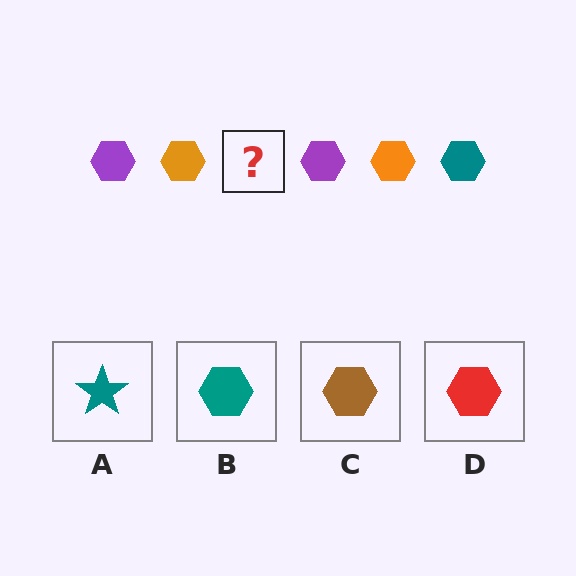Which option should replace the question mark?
Option B.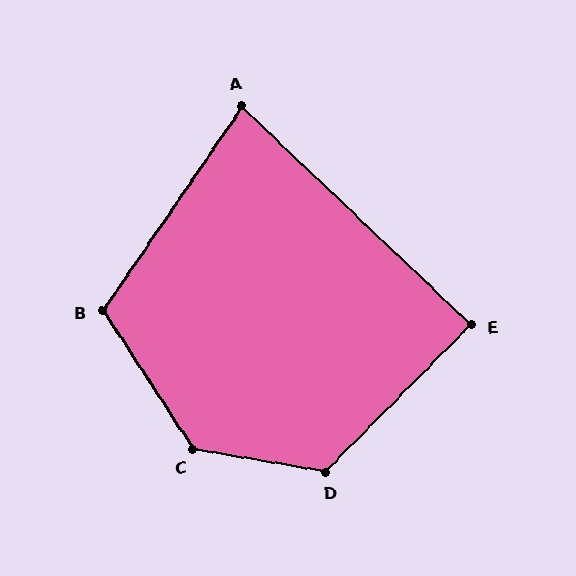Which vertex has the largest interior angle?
C, at approximately 133 degrees.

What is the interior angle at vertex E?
Approximately 88 degrees (approximately right).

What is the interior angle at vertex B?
Approximately 113 degrees (obtuse).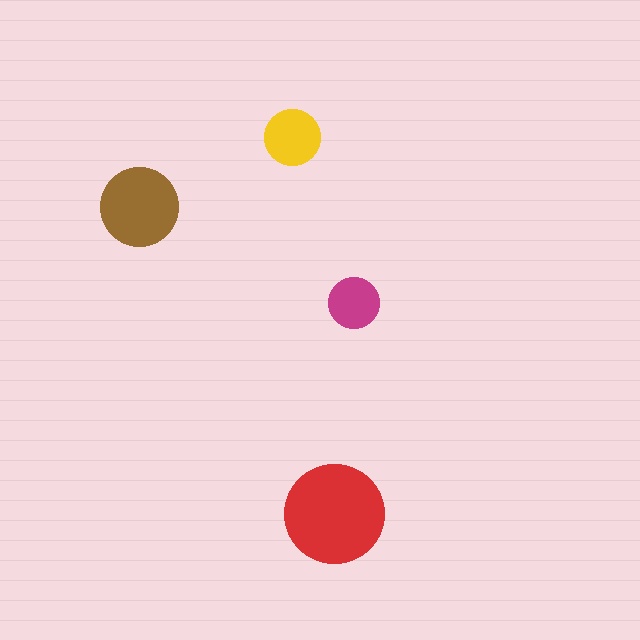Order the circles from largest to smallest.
the red one, the brown one, the yellow one, the magenta one.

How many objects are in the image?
There are 4 objects in the image.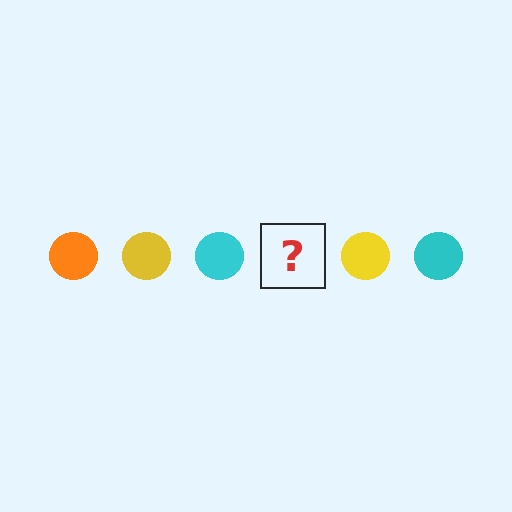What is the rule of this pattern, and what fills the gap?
The rule is that the pattern cycles through orange, yellow, cyan circles. The gap should be filled with an orange circle.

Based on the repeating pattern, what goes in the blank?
The blank should be an orange circle.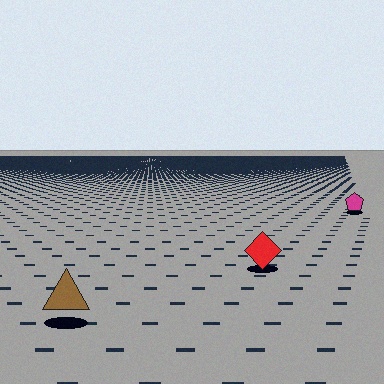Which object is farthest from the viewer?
The magenta pentagon is farthest from the viewer. It appears smaller and the ground texture around it is denser.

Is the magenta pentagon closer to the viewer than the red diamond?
No. The red diamond is closer — you can tell from the texture gradient: the ground texture is coarser near it.